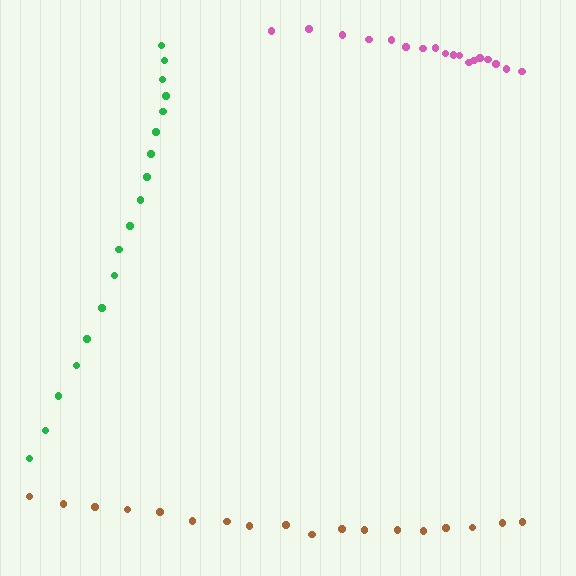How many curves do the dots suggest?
There are 3 distinct paths.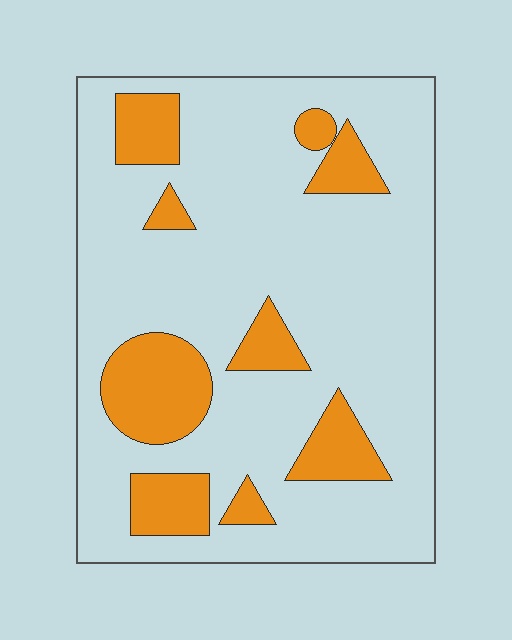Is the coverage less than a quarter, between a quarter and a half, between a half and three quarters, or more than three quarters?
Less than a quarter.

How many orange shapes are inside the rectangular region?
9.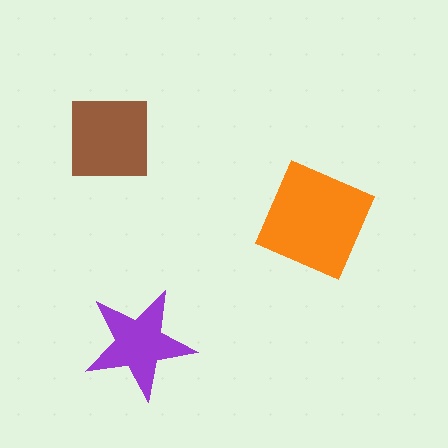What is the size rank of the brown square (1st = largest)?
2nd.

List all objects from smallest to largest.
The purple star, the brown square, the orange diamond.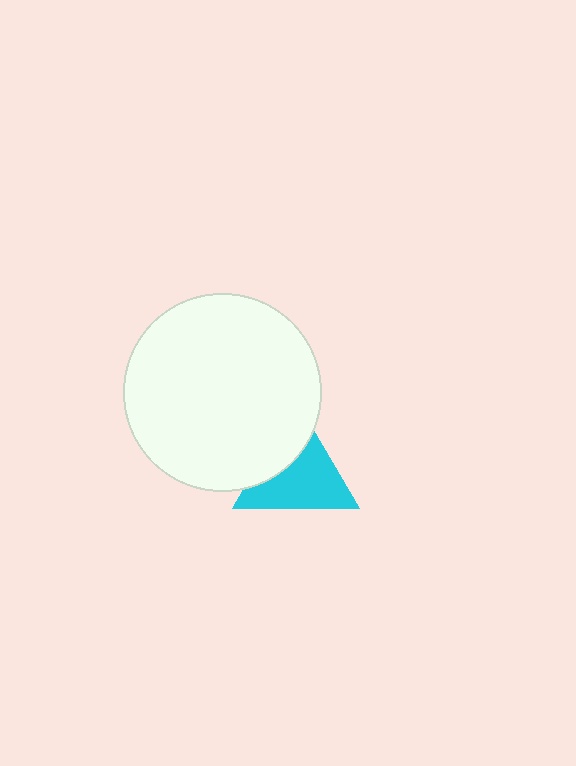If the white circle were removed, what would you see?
You would see the complete cyan triangle.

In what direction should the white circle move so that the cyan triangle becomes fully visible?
The white circle should move toward the upper-left. That is the shortest direction to clear the overlap and leave the cyan triangle fully visible.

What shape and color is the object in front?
The object in front is a white circle.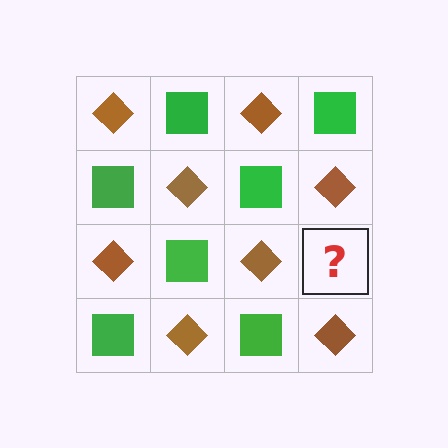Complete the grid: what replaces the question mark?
The question mark should be replaced with a green square.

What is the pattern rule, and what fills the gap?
The rule is that it alternates brown diamond and green square in a checkerboard pattern. The gap should be filled with a green square.